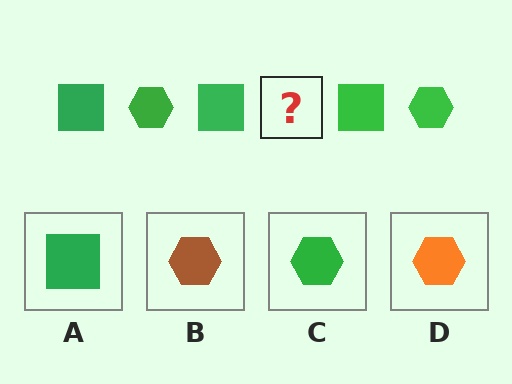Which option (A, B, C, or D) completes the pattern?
C.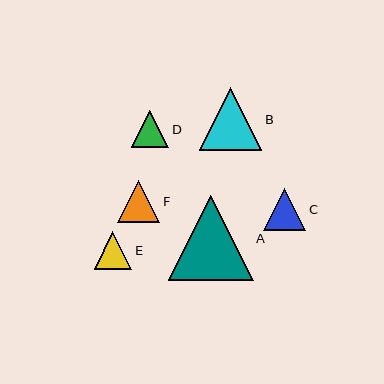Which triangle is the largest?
Triangle A is the largest with a size of approximately 85 pixels.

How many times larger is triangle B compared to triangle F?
Triangle B is approximately 1.5 times the size of triangle F.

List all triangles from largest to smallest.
From largest to smallest: A, B, F, C, E, D.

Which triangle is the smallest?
Triangle D is the smallest with a size of approximately 37 pixels.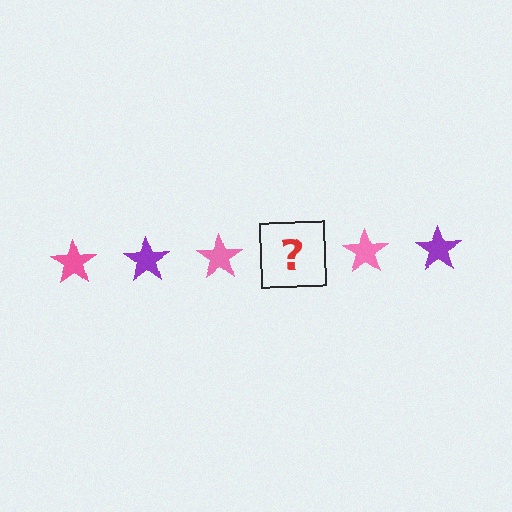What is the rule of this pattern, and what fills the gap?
The rule is that the pattern cycles through pink, purple stars. The gap should be filled with a purple star.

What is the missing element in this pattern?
The missing element is a purple star.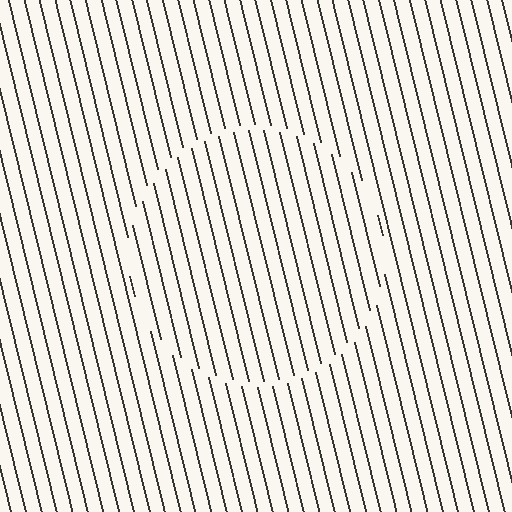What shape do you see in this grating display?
An illusory circle. The interior of the shape contains the same grating, shifted by half a period — the contour is defined by the phase discontinuity where line-ends from the inner and outer gratings abut.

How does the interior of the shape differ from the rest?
The interior of the shape contains the same grating, shifted by half a period — the contour is defined by the phase discontinuity where line-ends from the inner and outer gratings abut.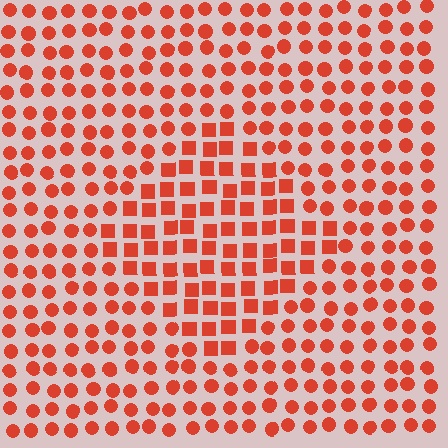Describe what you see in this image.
The image is filled with small red elements arranged in a uniform grid. A diamond-shaped region contains squares, while the surrounding area contains circles. The boundary is defined purely by the change in element shape.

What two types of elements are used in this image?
The image uses squares inside the diamond region and circles outside it.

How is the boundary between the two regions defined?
The boundary is defined by a change in element shape: squares inside vs. circles outside. All elements share the same color and spacing.